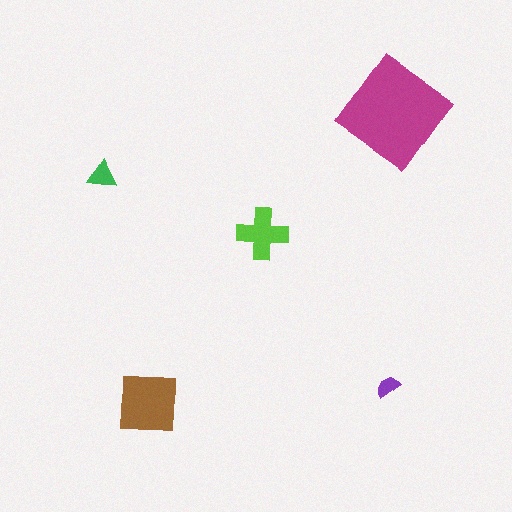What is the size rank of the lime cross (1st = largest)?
3rd.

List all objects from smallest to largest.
The purple semicircle, the green triangle, the lime cross, the brown square, the magenta diamond.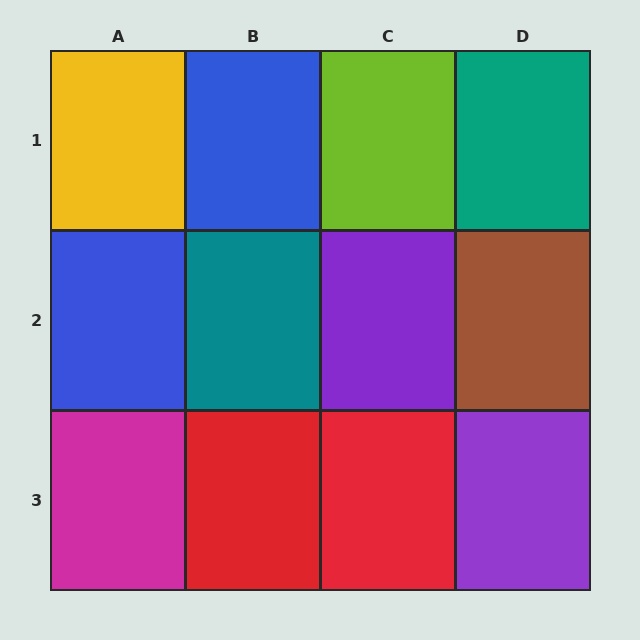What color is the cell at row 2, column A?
Blue.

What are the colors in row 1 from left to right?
Yellow, blue, lime, teal.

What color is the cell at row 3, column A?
Magenta.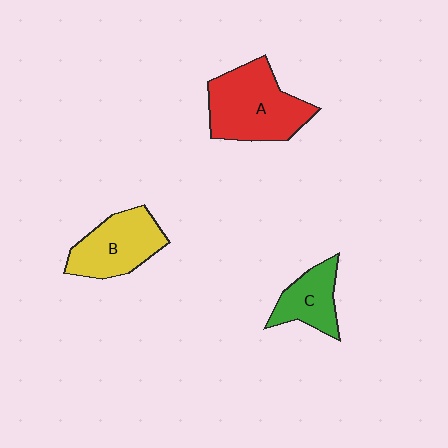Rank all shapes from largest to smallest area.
From largest to smallest: A (red), B (yellow), C (green).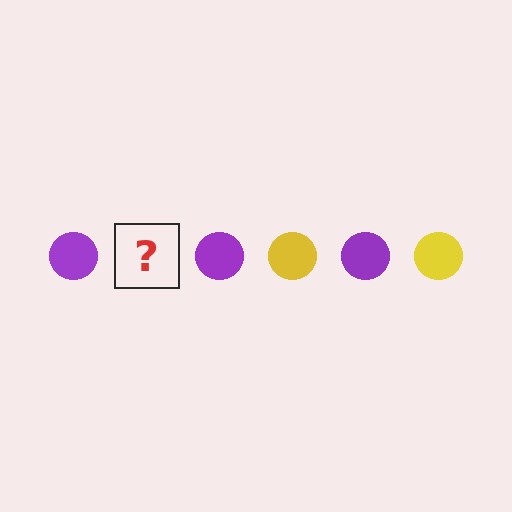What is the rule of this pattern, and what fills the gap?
The rule is that the pattern cycles through purple, yellow circles. The gap should be filled with a yellow circle.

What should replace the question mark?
The question mark should be replaced with a yellow circle.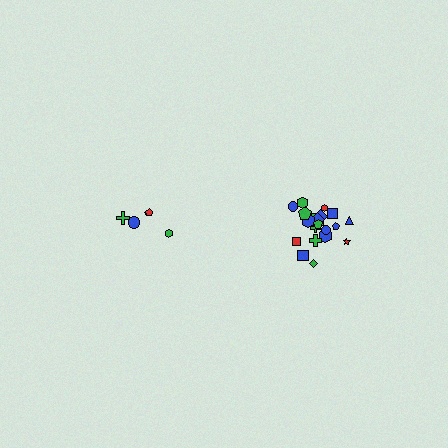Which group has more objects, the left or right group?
The right group.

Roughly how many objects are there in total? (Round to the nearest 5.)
Roughly 25 objects in total.